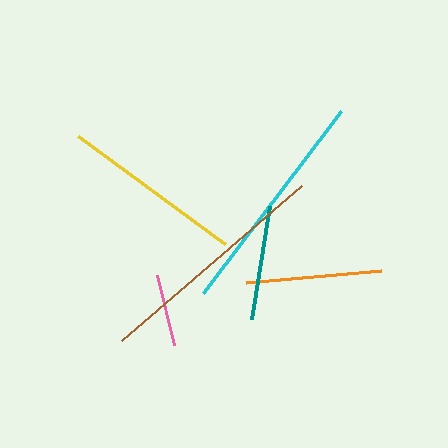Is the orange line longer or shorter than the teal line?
The orange line is longer than the teal line.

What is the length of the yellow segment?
The yellow segment is approximately 183 pixels long.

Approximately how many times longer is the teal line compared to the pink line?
The teal line is approximately 1.6 times the length of the pink line.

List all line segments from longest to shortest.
From longest to shortest: brown, cyan, yellow, orange, teal, pink.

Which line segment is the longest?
The brown line is the longest at approximately 237 pixels.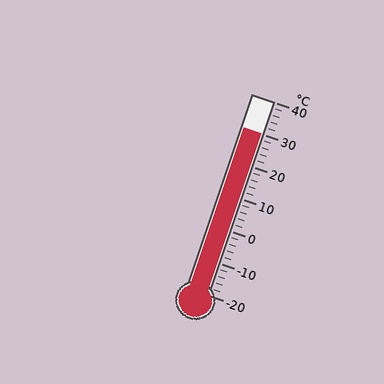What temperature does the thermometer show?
The thermometer shows approximately 30°C.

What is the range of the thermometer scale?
The thermometer scale ranges from -20°C to 40°C.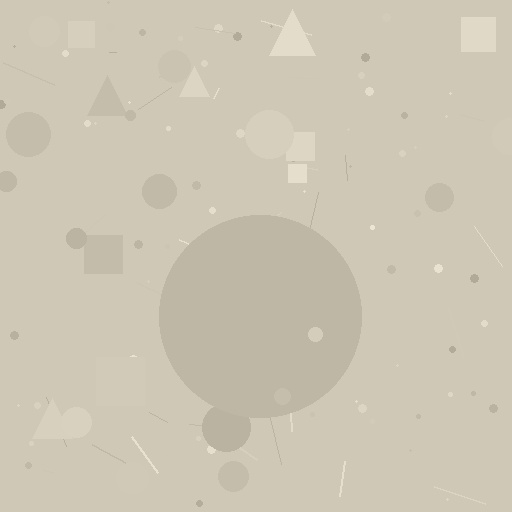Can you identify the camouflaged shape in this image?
The camouflaged shape is a circle.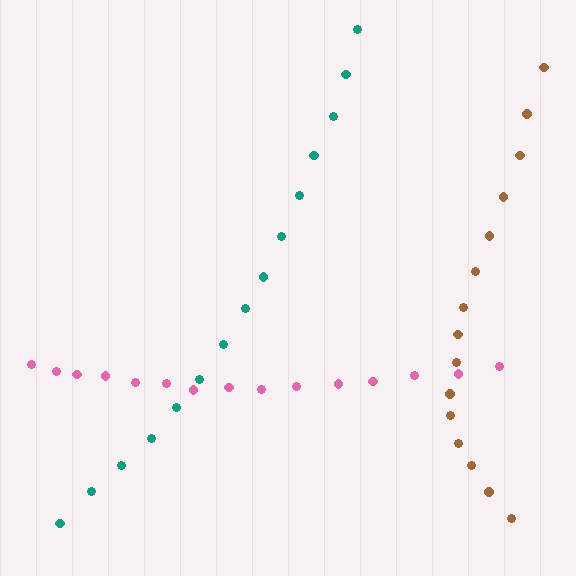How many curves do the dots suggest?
There are 3 distinct paths.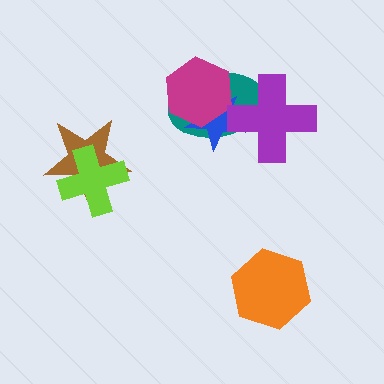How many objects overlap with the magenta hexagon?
2 objects overlap with the magenta hexagon.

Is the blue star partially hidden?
Yes, it is partially covered by another shape.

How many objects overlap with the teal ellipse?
3 objects overlap with the teal ellipse.